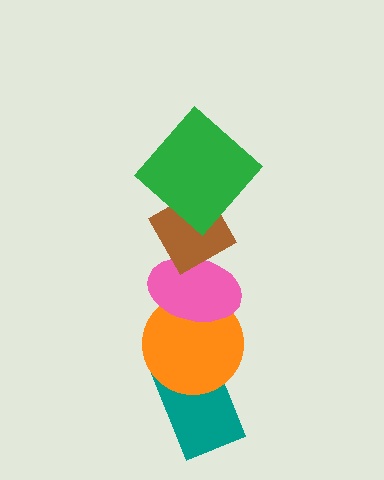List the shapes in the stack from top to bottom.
From top to bottom: the green diamond, the brown diamond, the pink ellipse, the orange circle, the teal rectangle.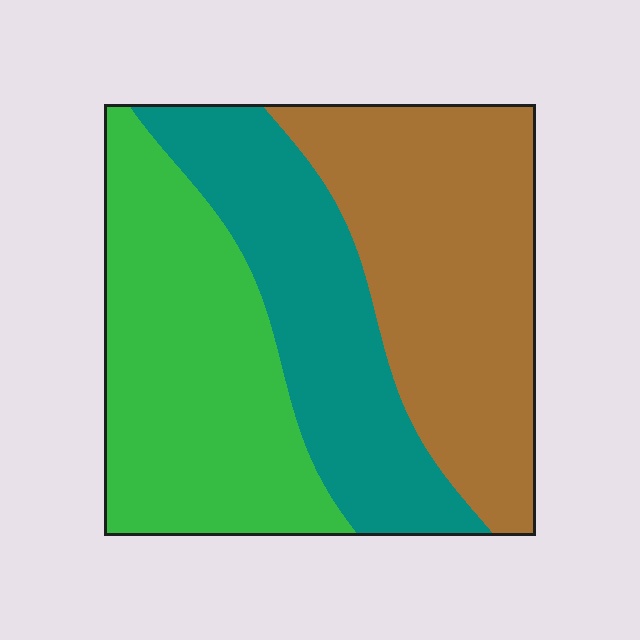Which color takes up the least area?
Teal, at roughly 30%.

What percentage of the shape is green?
Green covers 35% of the shape.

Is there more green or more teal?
Green.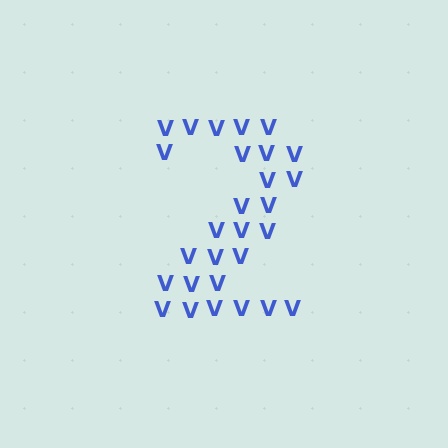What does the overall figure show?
The overall figure shows the digit 2.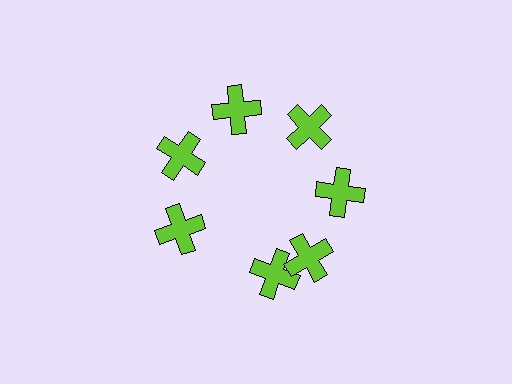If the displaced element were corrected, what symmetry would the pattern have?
It would have 7-fold rotational symmetry — the pattern would map onto itself every 51 degrees.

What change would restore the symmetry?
The symmetry would be restored by rotating it back into even spacing with its neighbors so that all 7 crosses sit at equal angles and equal distance from the center.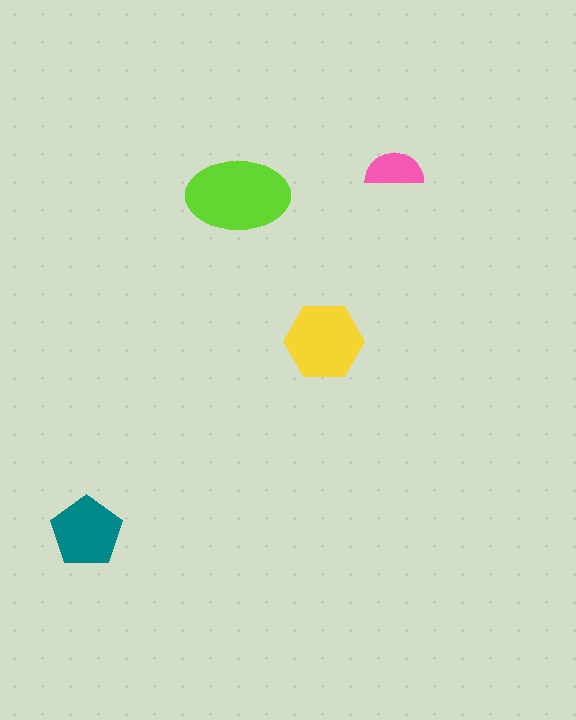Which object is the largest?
The lime ellipse.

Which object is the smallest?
The pink semicircle.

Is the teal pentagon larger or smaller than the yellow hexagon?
Smaller.